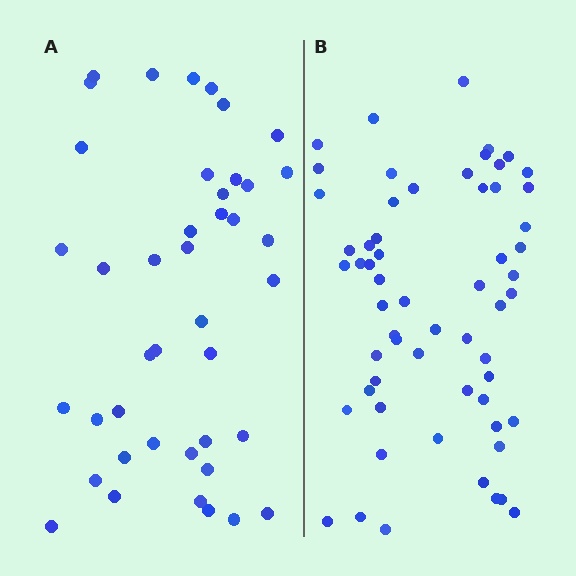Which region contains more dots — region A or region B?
Region B (the right region) has more dots.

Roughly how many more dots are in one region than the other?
Region B has approximately 20 more dots than region A.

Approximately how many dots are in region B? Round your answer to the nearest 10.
About 60 dots.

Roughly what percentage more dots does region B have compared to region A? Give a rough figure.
About 45% more.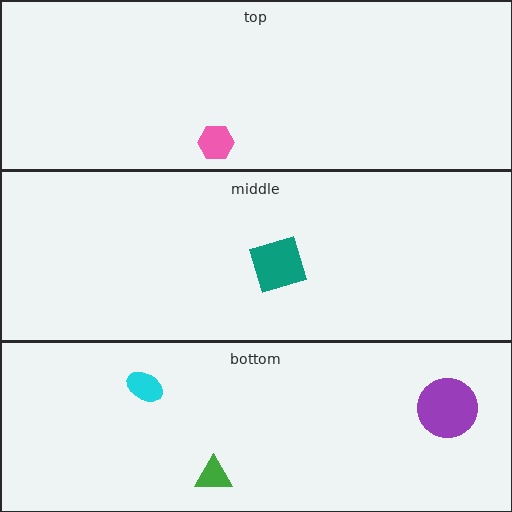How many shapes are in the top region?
1.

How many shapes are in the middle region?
1.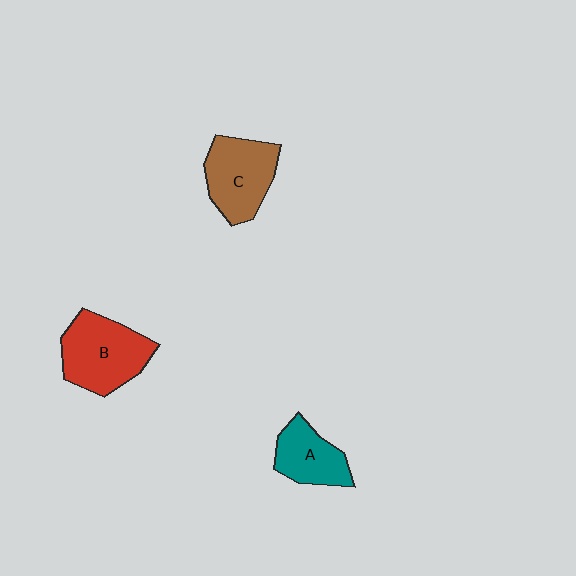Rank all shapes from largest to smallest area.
From largest to smallest: B (red), C (brown), A (teal).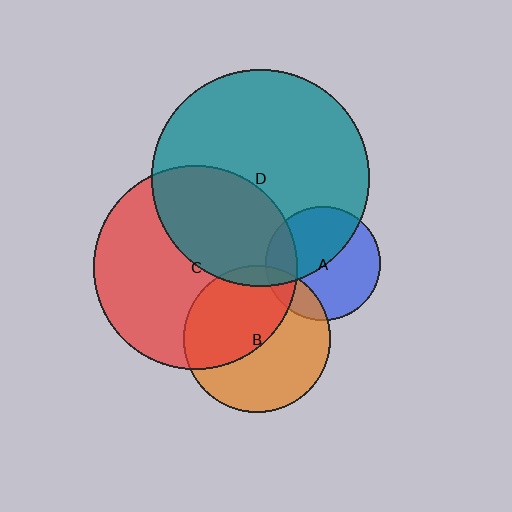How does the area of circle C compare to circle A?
Approximately 3.1 times.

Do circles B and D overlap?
Yes.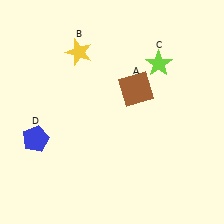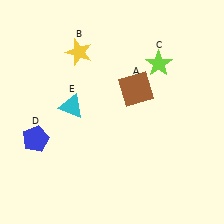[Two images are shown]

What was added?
A cyan triangle (E) was added in Image 2.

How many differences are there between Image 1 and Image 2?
There is 1 difference between the two images.